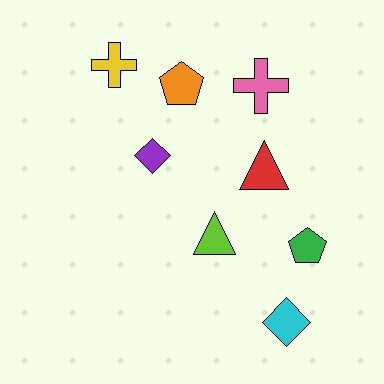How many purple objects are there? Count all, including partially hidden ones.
There is 1 purple object.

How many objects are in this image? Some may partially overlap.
There are 8 objects.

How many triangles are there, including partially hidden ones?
There are 2 triangles.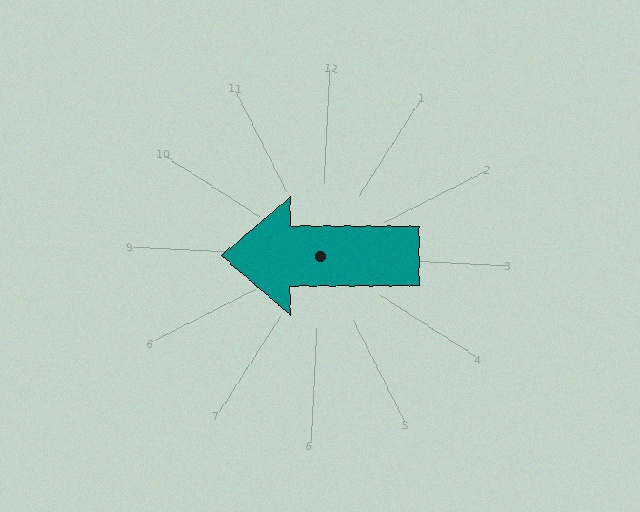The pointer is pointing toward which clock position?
Roughly 9 o'clock.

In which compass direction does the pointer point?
West.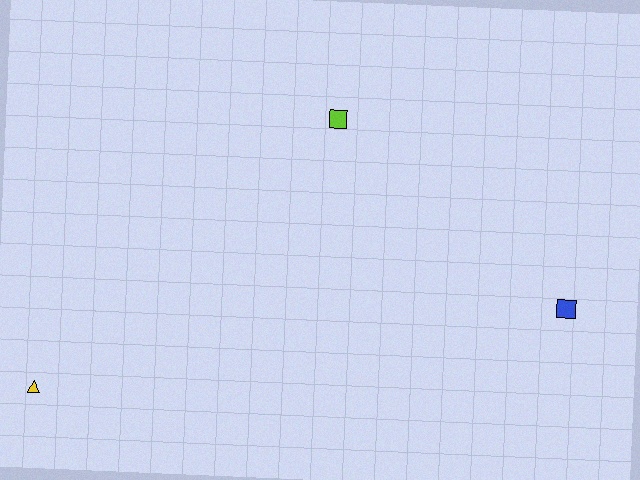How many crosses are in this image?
There are no crosses.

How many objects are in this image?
There are 3 objects.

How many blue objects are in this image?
There is 1 blue object.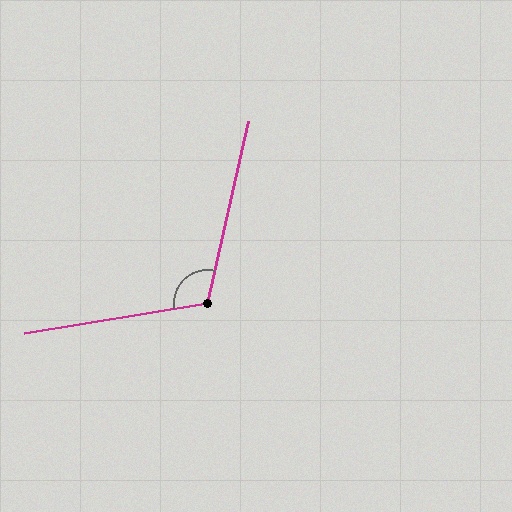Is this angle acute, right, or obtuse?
It is obtuse.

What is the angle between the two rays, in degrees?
Approximately 112 degrees.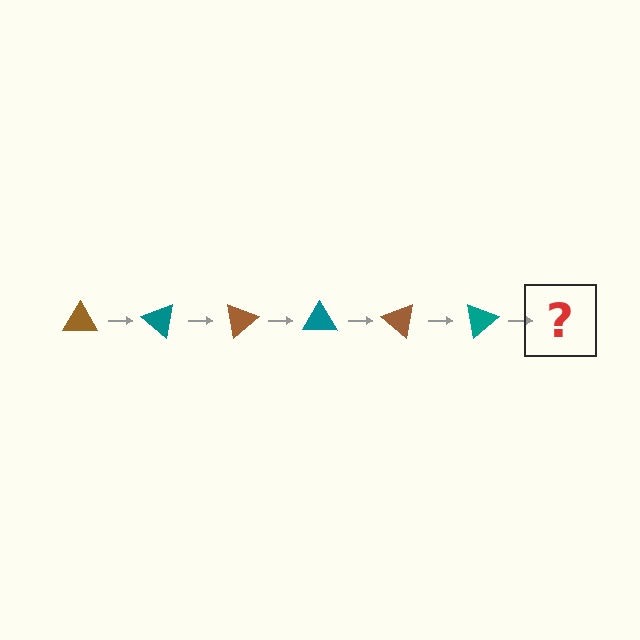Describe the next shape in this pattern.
It should be a brown triangle, rotated 240 degrees from the start.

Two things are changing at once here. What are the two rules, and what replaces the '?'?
The two rules are that it rotates 40 degrees each step and the color cycles through brown and teal. The '?' should be a brown triangle, rotated 240 degrees from the start.